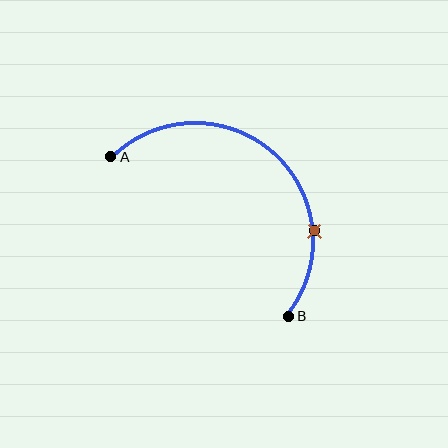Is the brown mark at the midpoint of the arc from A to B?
No. The brown mark lies on the arc but is closer to endpoint B. The arc midpoint would be at the point on the curve equidistant along the arc from both A and B.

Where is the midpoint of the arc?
The arc midpoint is the point on the curve farthest from the straight line joining A and B. It sits above and to the right of that line.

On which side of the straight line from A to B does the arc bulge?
The arc bulges above and to the right of the straight line connecting A and B.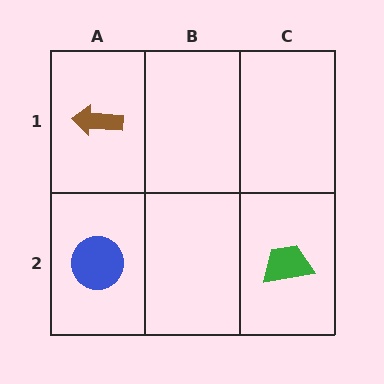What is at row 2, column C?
A green trapezoid.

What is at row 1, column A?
A brown arrow.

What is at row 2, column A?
A blue circle.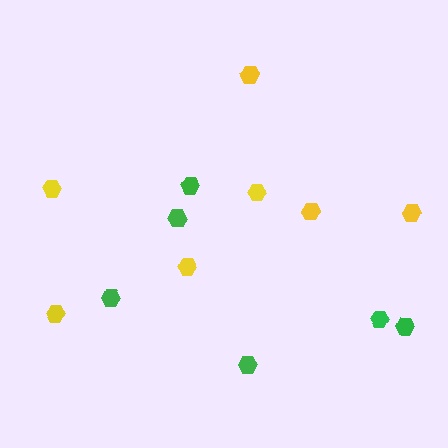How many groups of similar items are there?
There are 2 groups: one group of yellow hexagons (7) and one group of green hexagons (6).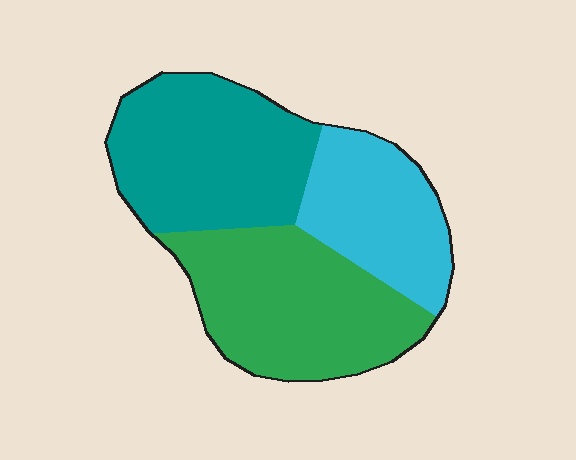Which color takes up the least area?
Cyan, at roughly 25%.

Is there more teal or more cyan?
Teal.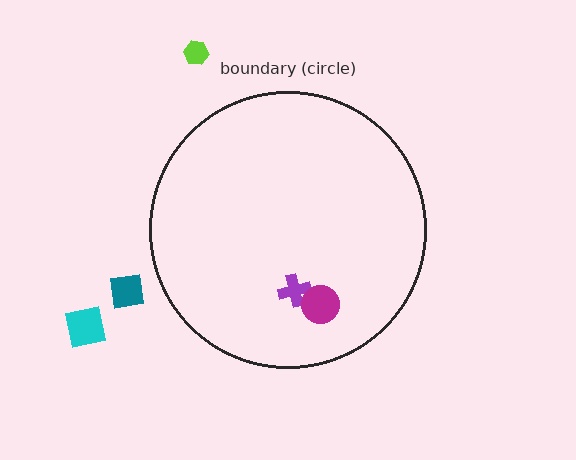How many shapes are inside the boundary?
2 inside, 3 outside.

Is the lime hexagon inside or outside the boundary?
Outside.